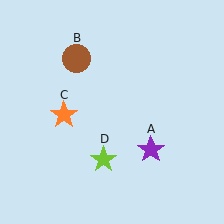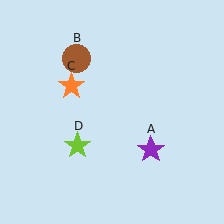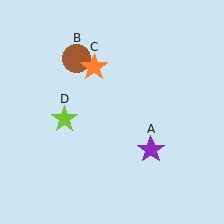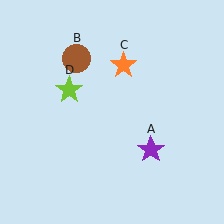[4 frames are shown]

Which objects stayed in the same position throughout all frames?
Purple star (object A) and brown circle (object B) remained stationary.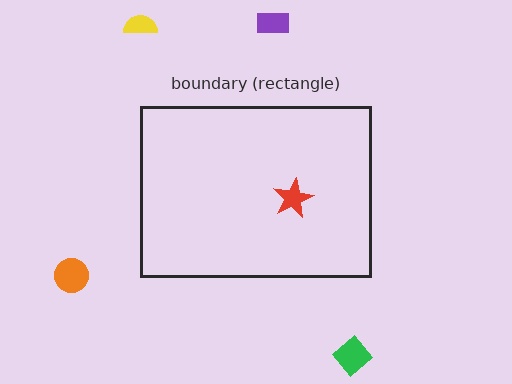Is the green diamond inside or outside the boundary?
Outside.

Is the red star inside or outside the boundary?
Inside.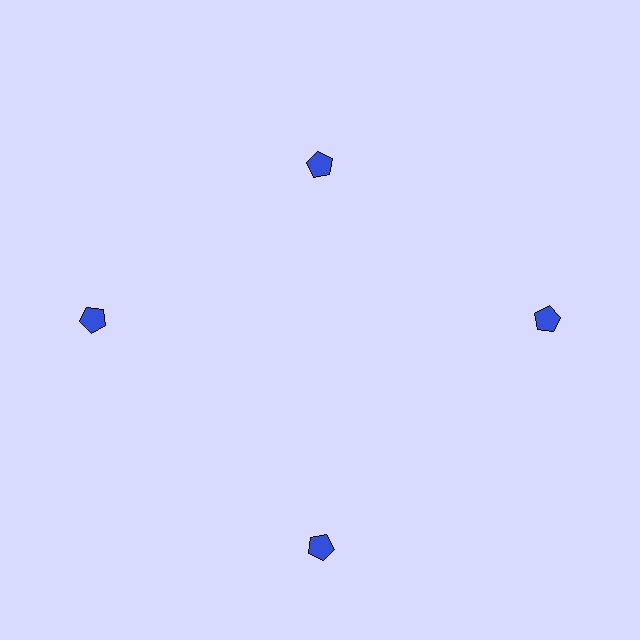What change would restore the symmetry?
The symmetry would be restored by moving it outward, back onto the ring so that all 4 pentagons sit at equal angles and equal distance from the center.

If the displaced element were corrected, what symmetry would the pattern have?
It would have 4-fold rotational symmetry — the pattern would map onto itself every 90 degrees.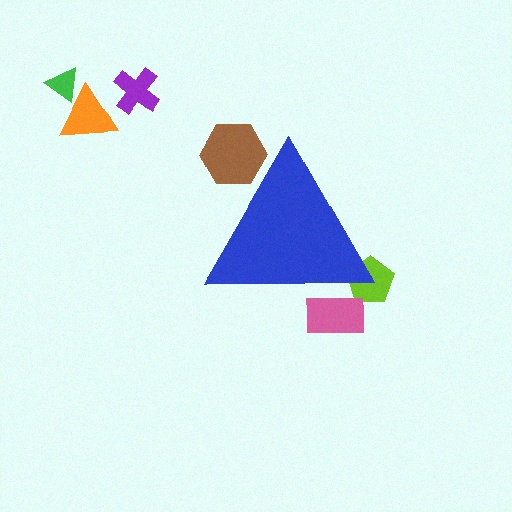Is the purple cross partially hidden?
No, the purple cross is fully visible.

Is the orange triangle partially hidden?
No, the orange triangle is fully visible.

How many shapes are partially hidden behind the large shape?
3 shapes are partially hidden.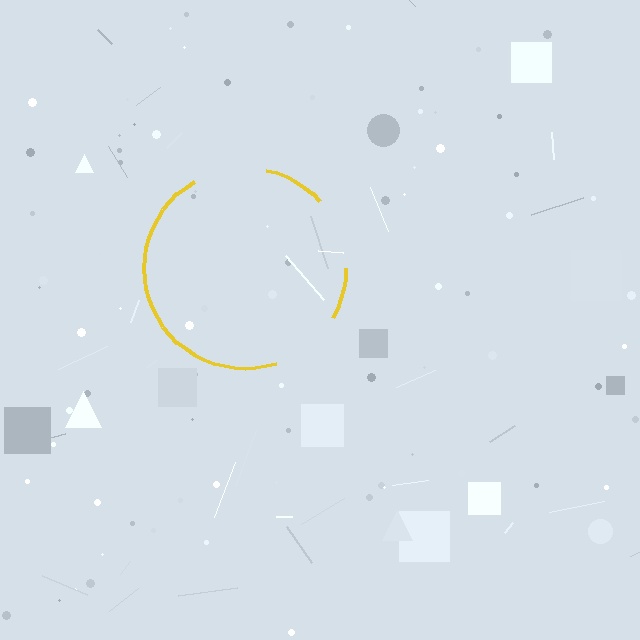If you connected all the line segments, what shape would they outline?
They would outline a circle.